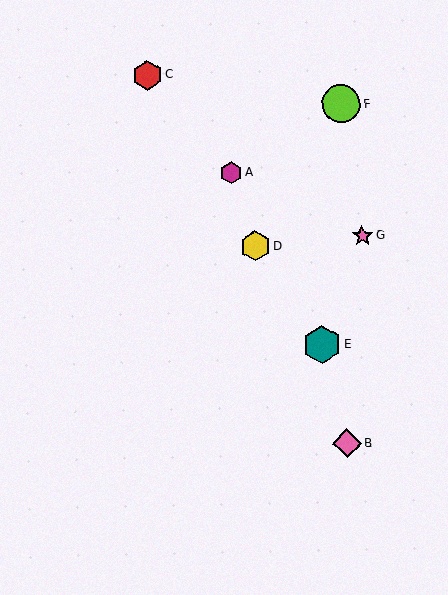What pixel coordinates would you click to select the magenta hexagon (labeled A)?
Click at (231, 172) to select the magenta hexagon A.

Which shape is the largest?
The lime circle (labeled F) is the largest.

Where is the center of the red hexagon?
The center of the red hexagon is at (148, 75).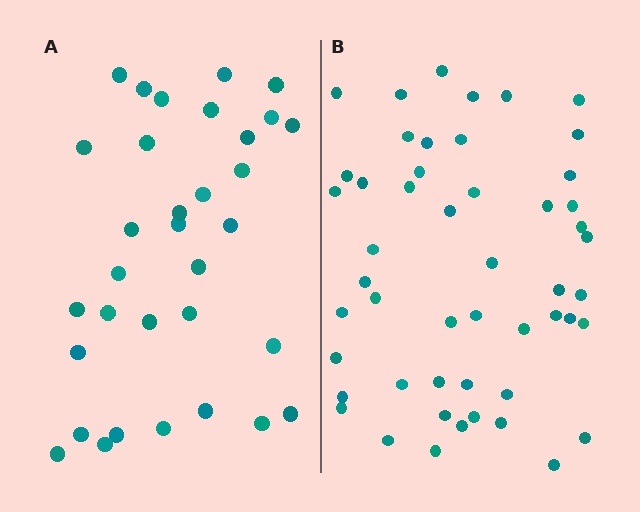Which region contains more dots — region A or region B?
Region B (the right region) has more dots.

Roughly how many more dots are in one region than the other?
Region B has approximately 15 more dots than region A.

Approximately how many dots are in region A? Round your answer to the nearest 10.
About 30 dots. (The exact count is 33, which rounds to 30.)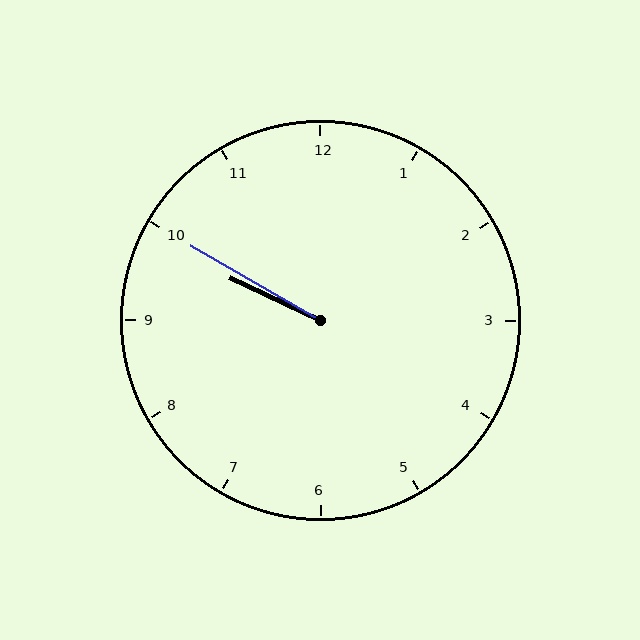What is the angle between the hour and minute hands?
Approximately 5 degrees.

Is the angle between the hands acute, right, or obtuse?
It is acute.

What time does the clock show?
9:50.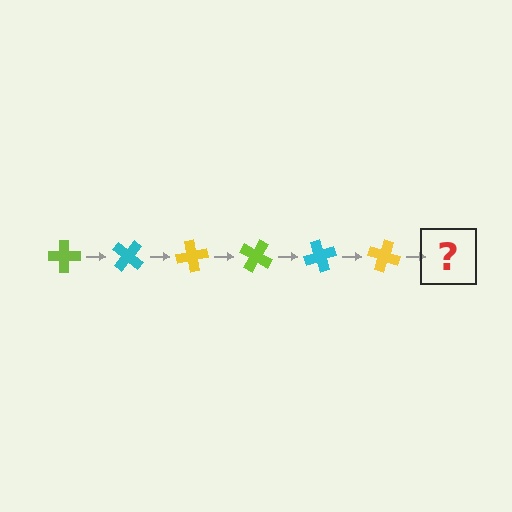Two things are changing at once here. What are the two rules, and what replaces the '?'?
The two rules are that it rotates 40 degrees each step and the color cycles through lime, cyan, and yellow. The '?' should be a lime cross, rotated 240 degrees from the start.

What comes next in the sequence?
The next element should be a lime cross, rotated 240 degrees from the start.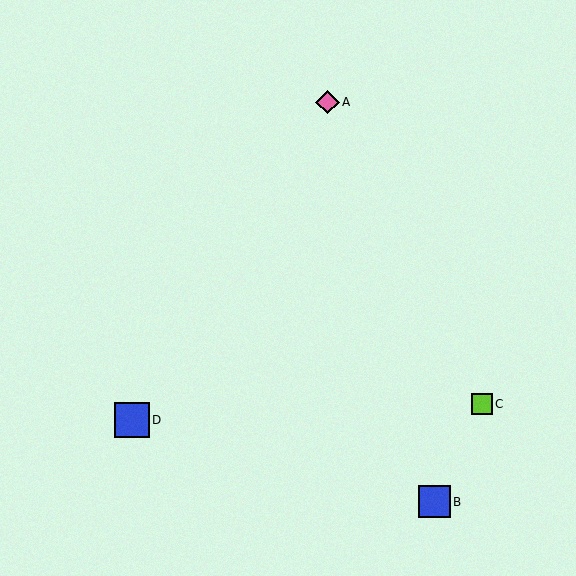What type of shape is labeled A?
Shape A is a pink diamond.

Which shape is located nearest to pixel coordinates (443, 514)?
The blue square (labeled B) at (434, 502) is nearest to that location.